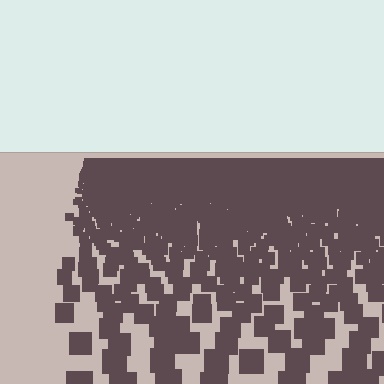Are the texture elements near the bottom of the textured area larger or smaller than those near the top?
Larger. Near the bottom, elements are closer to the viewer and appear at a bigger on-screen size.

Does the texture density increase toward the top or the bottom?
Density increases toward the top.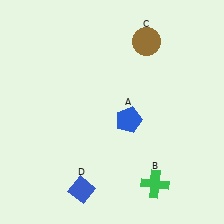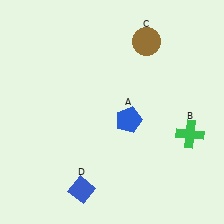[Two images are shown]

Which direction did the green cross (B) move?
The green cross (B) moved up.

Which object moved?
The green cross (B) moved up.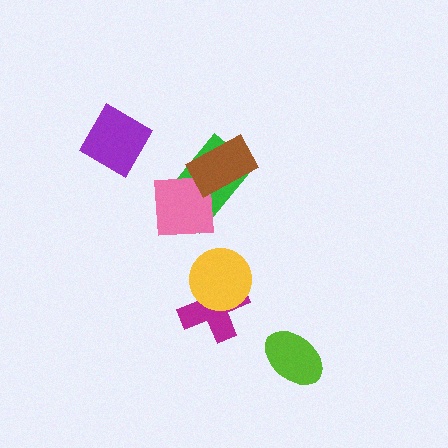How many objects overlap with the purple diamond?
0 objects overlap with the purple diamond.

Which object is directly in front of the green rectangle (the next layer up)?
The pink square is directly in front of the green rectangle.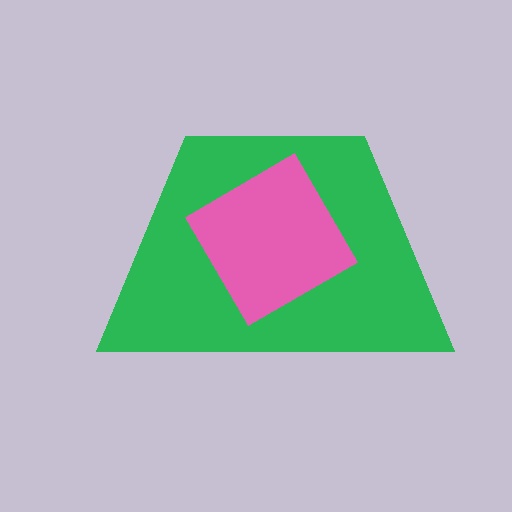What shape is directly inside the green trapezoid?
The pink diamond.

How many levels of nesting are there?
2.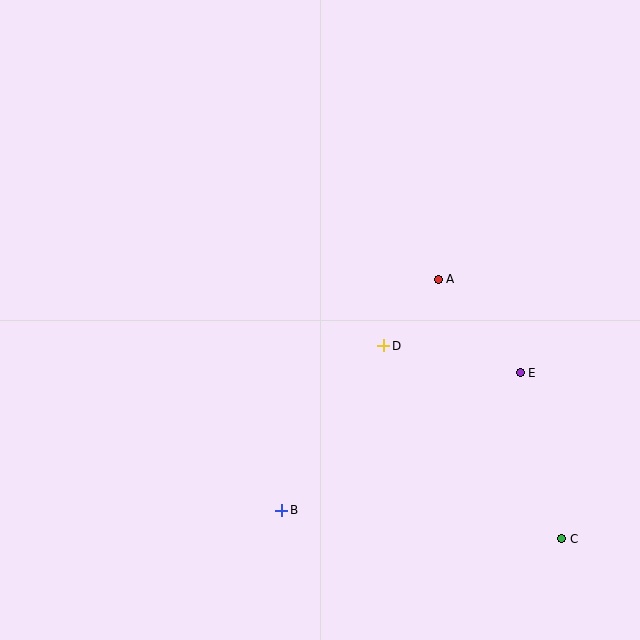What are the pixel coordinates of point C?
Point C is at (562, 539).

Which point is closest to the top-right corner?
Point A is closest to the top-right corner.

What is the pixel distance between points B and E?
The distance between B and E is 275 pixels.